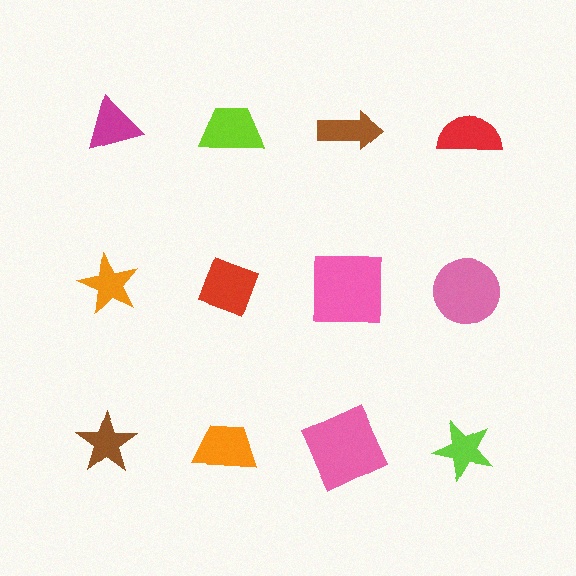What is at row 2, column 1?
An orange star.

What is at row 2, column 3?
A pink square.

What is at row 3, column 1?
A brown star.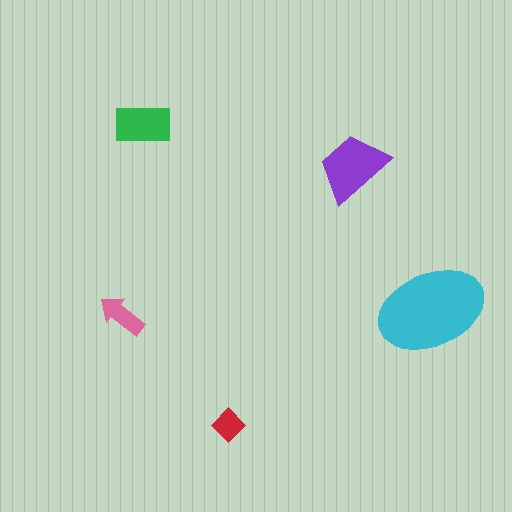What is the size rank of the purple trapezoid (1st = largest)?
2nd.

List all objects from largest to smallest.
The cyan ellipse, the purple trapezoid, the green rectangle, the pink arrow, the red diamond.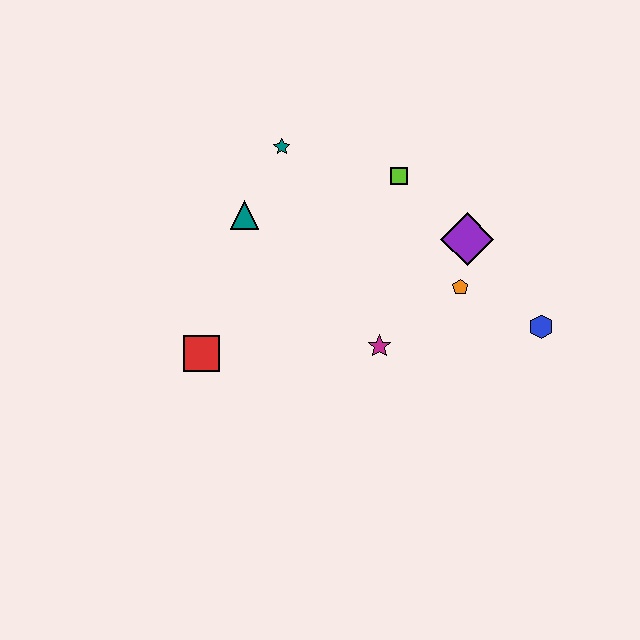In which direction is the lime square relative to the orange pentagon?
The lime square is above the orange pentagon.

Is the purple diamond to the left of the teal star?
No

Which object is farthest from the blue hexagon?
The red square is farthest from the blue hexagon.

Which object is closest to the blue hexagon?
The orange pentagon is closest to the blue hexagon.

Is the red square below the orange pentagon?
Yes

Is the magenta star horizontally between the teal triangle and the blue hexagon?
Yes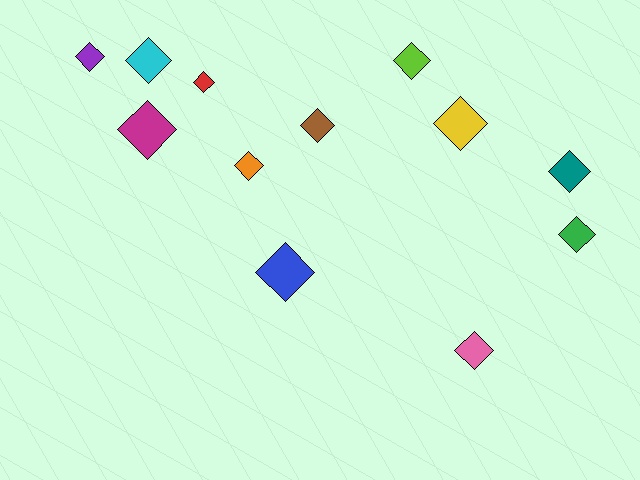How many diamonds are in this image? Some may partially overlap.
There are 12 diamonds.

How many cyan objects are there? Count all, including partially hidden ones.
There is 1 cyan object.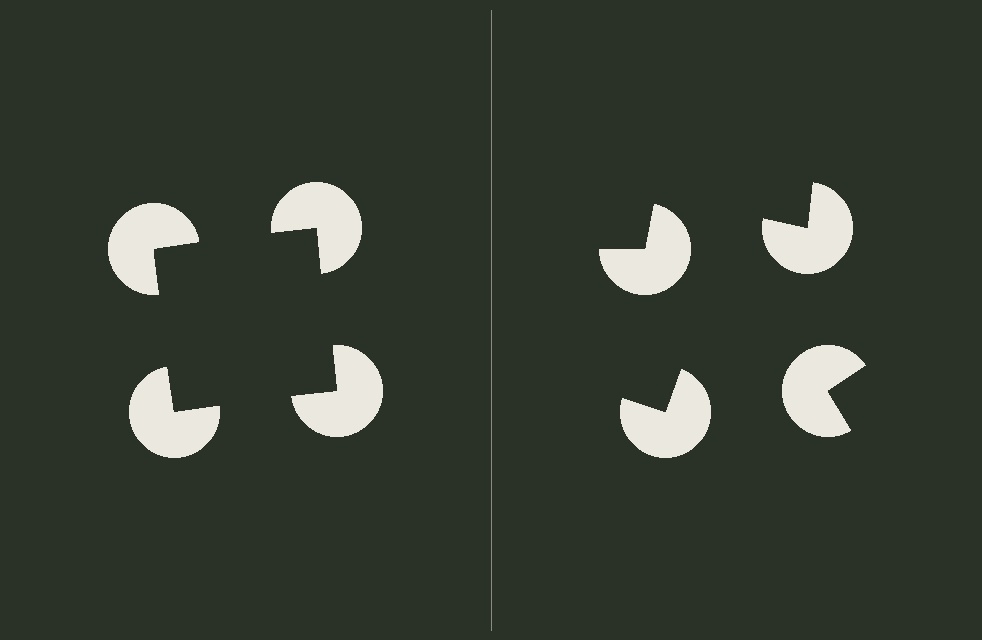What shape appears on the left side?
An illusory square.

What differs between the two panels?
The pac-man discs are positioned identically on both sides; only the wedge orientations differ. On the left they align to a square; on the right they are misaligned.